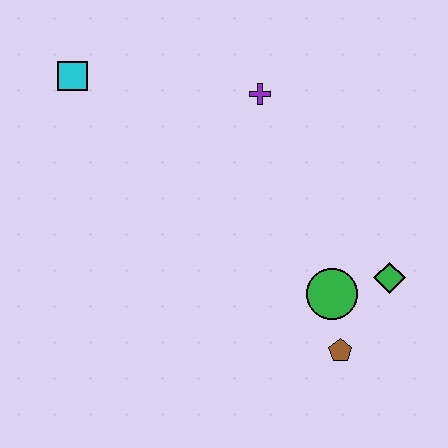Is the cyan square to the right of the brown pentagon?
No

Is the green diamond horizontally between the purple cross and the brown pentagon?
No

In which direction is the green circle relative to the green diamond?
The green circle is to the left of the green diamond.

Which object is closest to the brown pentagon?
The green circle is closest to the brown pentagon.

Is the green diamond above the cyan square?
No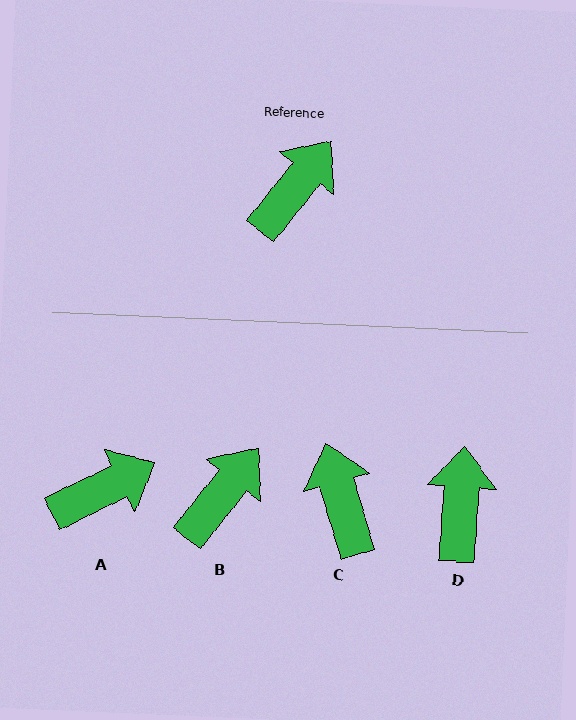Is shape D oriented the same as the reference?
No, it is off by about 34 degrees.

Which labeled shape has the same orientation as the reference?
B.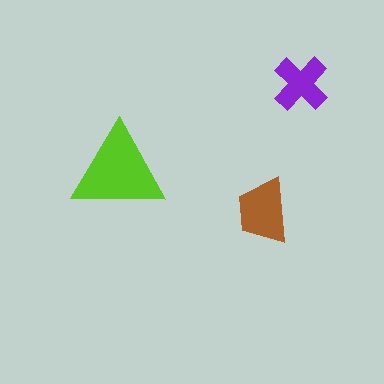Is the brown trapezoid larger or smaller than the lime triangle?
Smaller.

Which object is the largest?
The lime triangle.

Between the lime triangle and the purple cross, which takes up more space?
The lime triangle.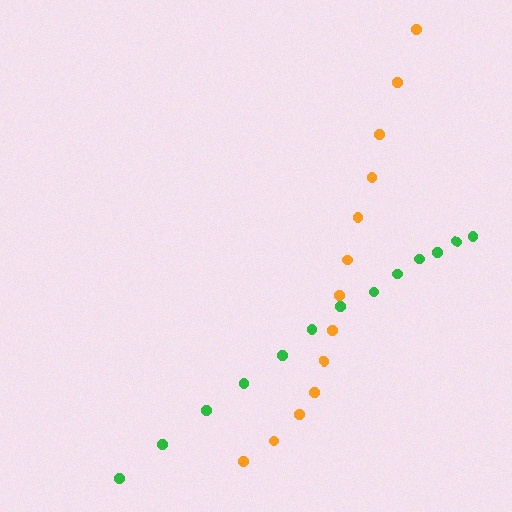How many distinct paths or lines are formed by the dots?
There are 2 distinct paths.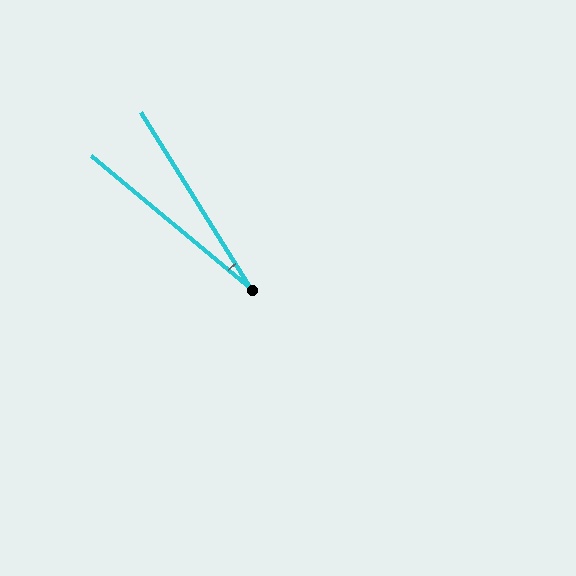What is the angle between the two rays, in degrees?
Approximately 18 degrees.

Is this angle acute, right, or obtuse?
It is acute.